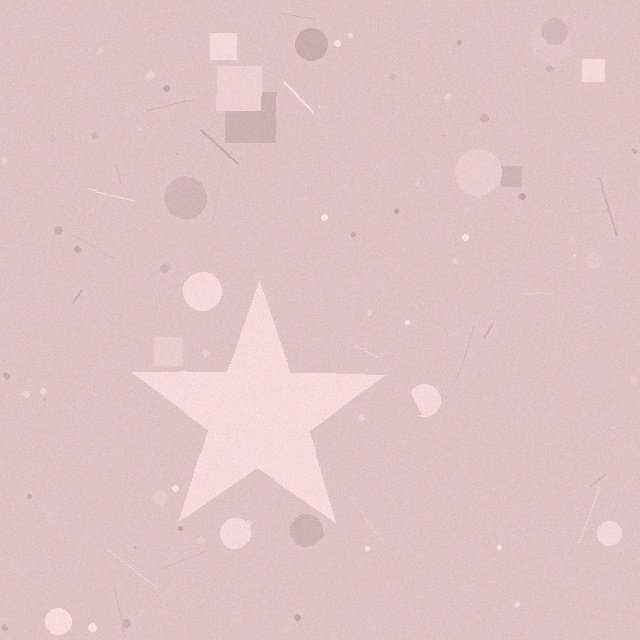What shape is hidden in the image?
A star is hidden in the image.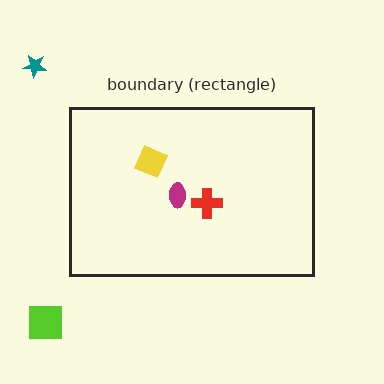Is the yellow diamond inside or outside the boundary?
Inside.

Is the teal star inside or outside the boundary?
Outside.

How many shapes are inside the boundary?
3 inside, 2 outside.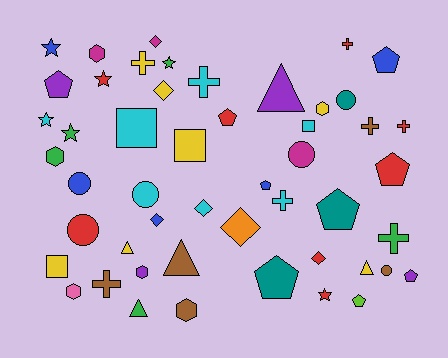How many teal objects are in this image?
There are 3 teal objects.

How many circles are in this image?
There are 6 circles.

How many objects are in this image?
There are 50 objects.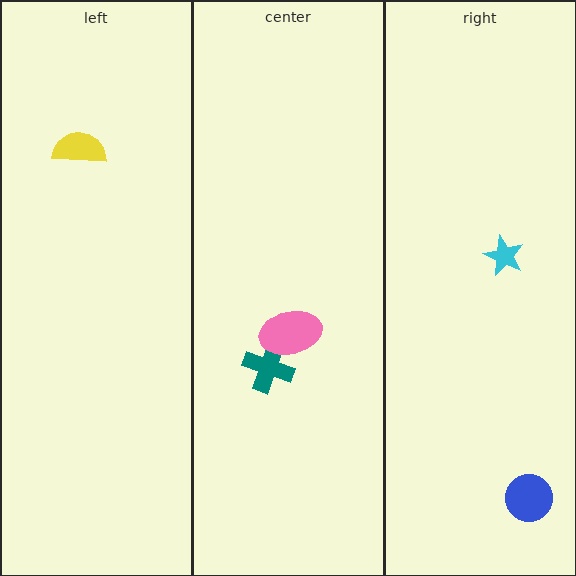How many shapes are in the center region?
2.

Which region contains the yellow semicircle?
The left region.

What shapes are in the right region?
The cyan star, the blue circle.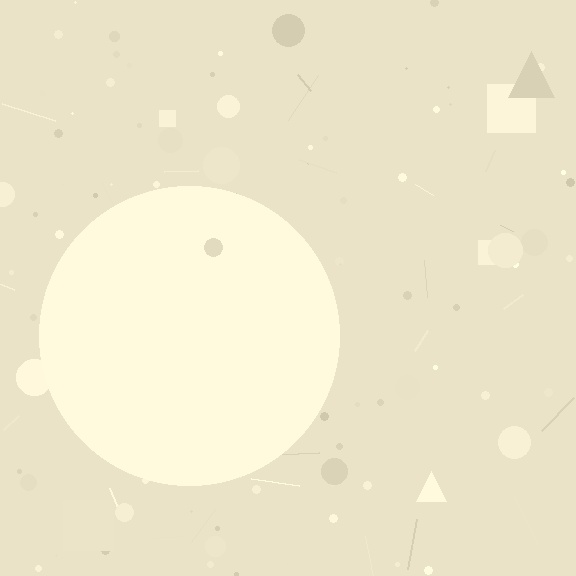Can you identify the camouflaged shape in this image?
The camouflaged shape is a circle.